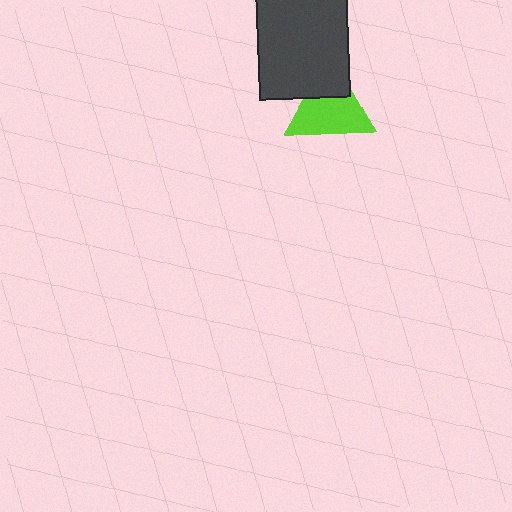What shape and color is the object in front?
The object in front is a dark gray rectangle.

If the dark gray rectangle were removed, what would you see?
You would see the complete lime triangle.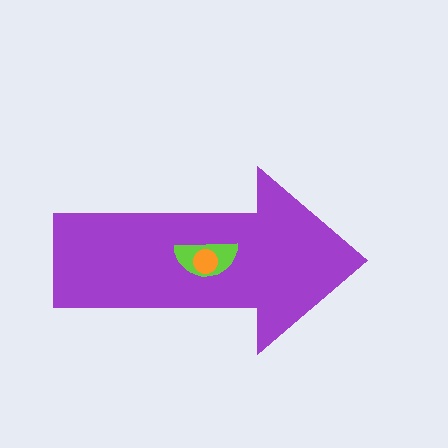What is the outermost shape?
The purple arrow.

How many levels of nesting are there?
3.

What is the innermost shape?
The orange circle.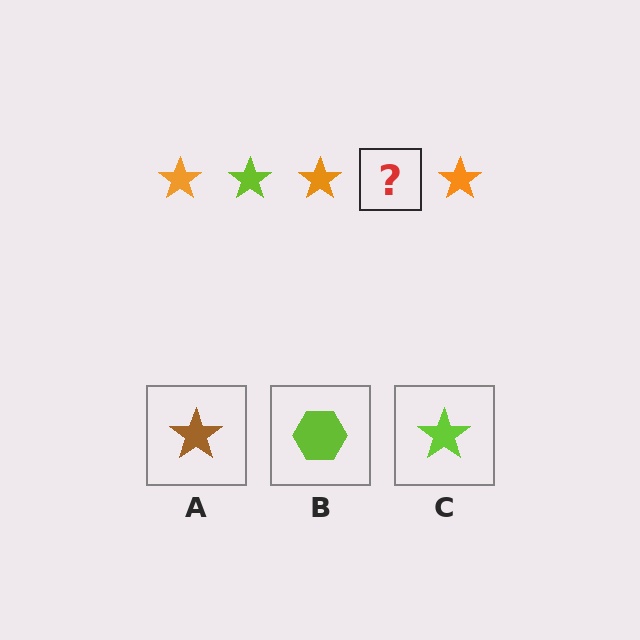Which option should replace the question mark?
Option C.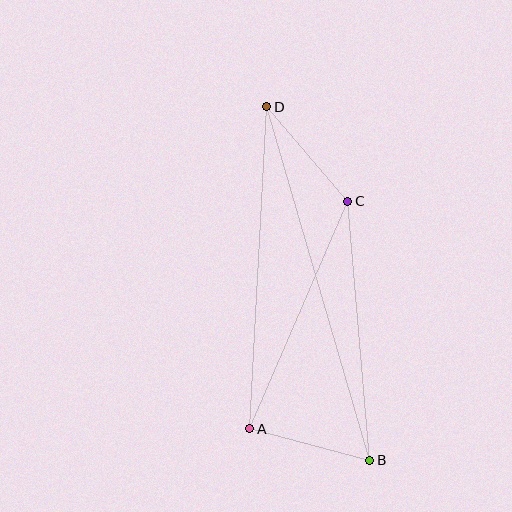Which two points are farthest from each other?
Points B and D are farthest from each other.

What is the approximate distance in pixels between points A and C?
The distance between A and C is approximately 248 pixels.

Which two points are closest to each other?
Points A and B are closest to each other.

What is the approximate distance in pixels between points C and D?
The distance between C and D is approximately 124 pixels.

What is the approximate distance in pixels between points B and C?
The distance between B and C is approximately 260 pixels.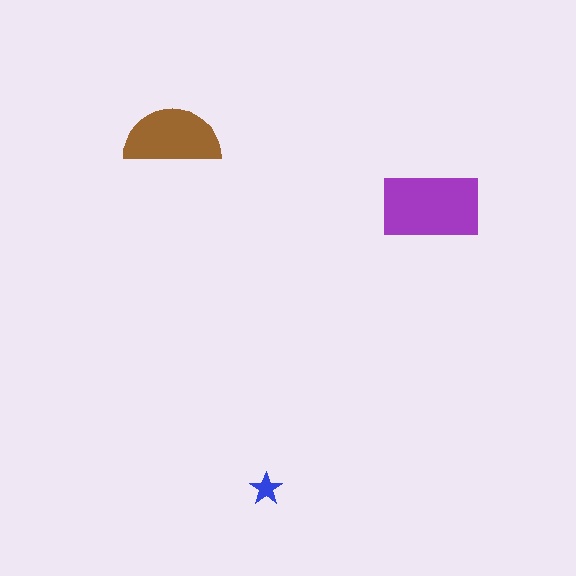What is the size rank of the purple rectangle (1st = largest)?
1st.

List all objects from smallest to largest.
The blue star, the brown semicircle, the purple rectangle.